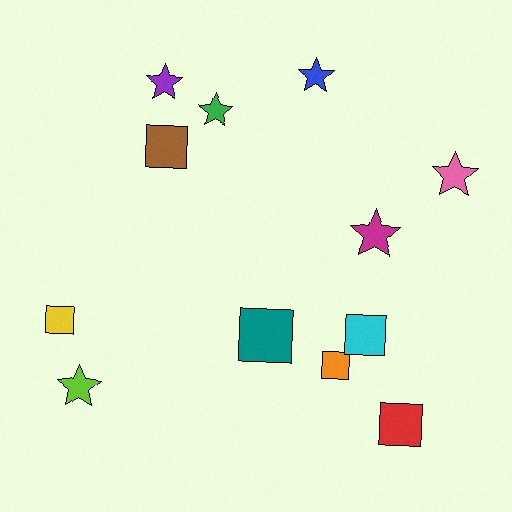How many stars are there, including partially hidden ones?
There are 6 stars.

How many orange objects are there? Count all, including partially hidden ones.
There is 1 orange object.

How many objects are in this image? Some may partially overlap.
There are 12 objects.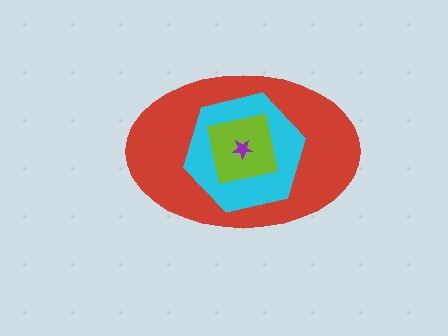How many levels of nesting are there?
4.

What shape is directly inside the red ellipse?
The cyan hexagon.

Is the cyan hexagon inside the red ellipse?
Yes.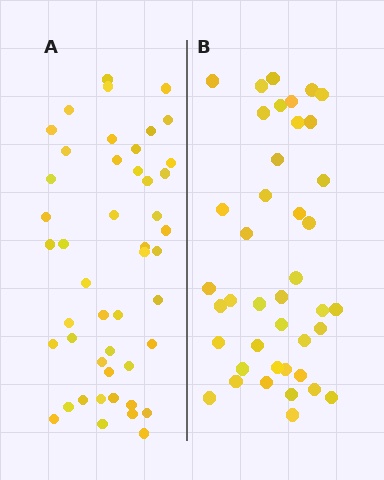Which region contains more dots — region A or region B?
Region A (the left region) has more dots.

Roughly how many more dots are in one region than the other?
Region A has about 6 more dots than region B.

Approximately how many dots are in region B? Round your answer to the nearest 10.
About 40 dots. (The exact count is 41, which rounds to 40.)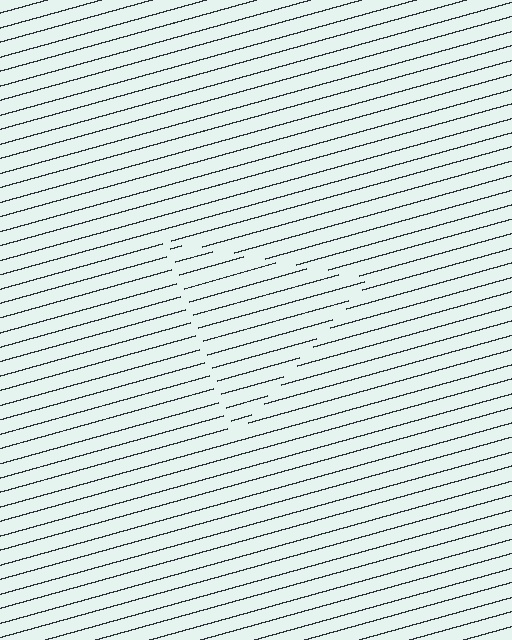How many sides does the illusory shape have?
3 sides — the line-ends trace a triangle.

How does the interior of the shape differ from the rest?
The interior of the shape contains the same grating, shifted by half a period — the contour is defined by the phase discontinuity where line-ends from the inner and outer gratings abut.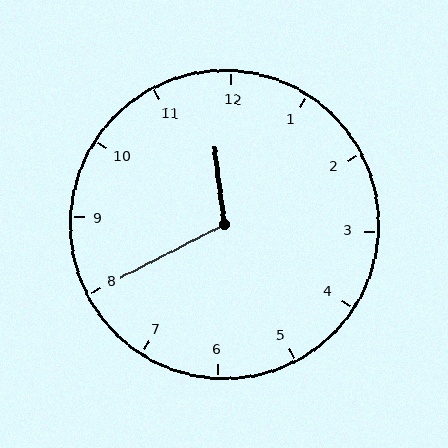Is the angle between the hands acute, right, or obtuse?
It is obtuse.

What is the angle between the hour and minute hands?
Approximately 110 degrees.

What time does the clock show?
11:40.